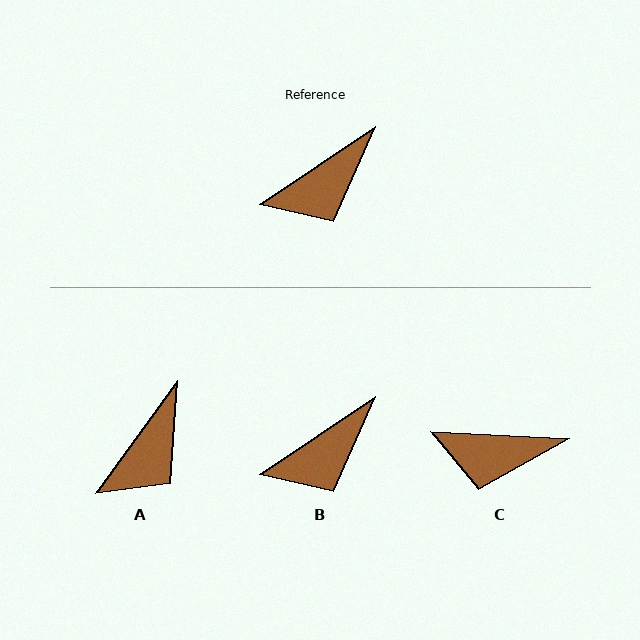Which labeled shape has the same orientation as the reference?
B.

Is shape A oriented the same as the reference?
No, it is off by about 20 degrees.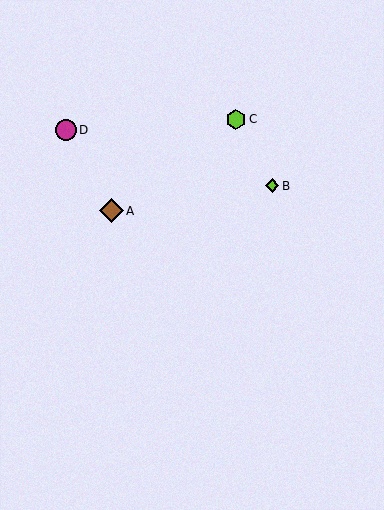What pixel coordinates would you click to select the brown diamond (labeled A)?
Click at (111, 211) to select the brown diamond A.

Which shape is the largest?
The brown diamond (labeled A) is the largest.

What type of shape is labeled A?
Shape A is a brown diamond.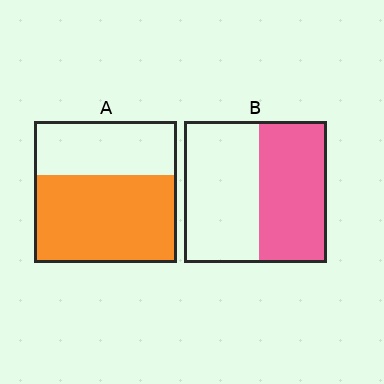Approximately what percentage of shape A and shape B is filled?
A is approximately 60% and B is approximately 50%.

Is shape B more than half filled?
Roughly half.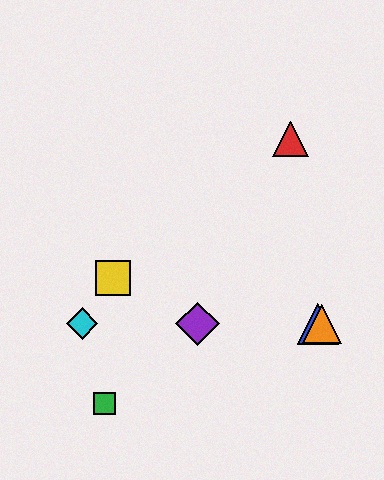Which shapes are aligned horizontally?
The blue triangle, the purple diamond, the orange triangle, the cyan diamond are aligned horizontally.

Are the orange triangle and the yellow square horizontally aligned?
No, the orange triangle is at y≈324 and the yellow square is at y≈278.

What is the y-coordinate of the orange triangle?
The orange triangle is at y≈324.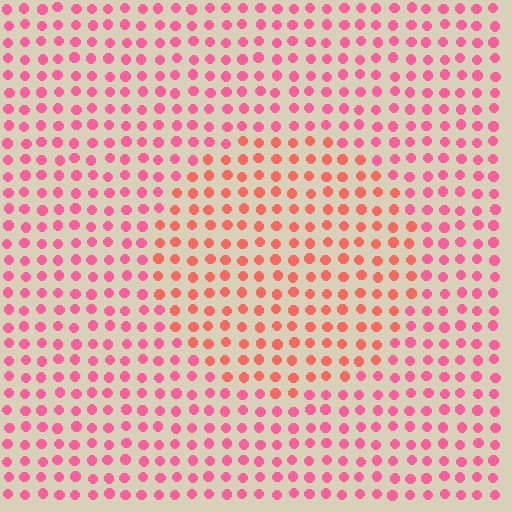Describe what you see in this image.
The image is filled with small pink elements in a uniform arrangement. A circle-shaped region is visible where the elements are tinted to a slightly different hue, forming a subtle color boundary.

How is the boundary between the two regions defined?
The boundary is defined purely by a slight shift in hue (about 29 degrees). Spacing, size, and orientation are identical on both sides.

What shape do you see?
I see a circle.